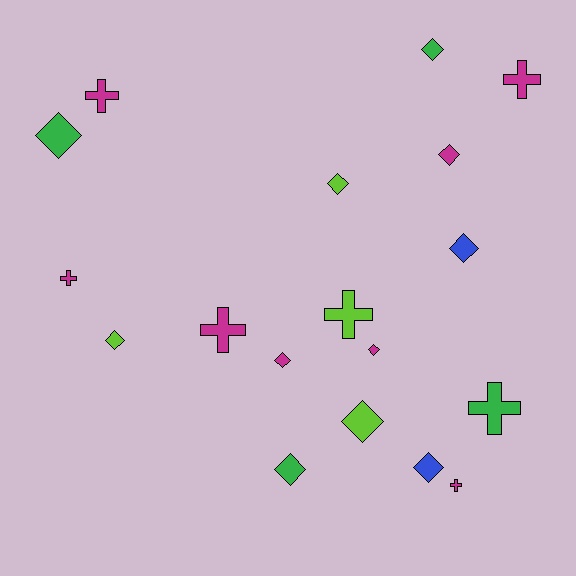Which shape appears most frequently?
Diamond, with 11 objects.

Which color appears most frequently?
Magenta, with 8 objects.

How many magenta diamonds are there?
There are 3 magenta diamonds.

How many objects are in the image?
There are 18 objects.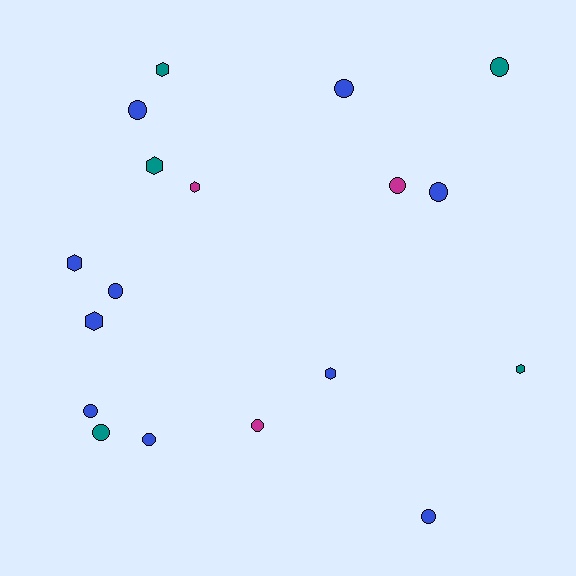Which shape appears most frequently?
Circle, with 11 objects.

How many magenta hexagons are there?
There is 1 magenta hexagon.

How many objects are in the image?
There are 18 objects.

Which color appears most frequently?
Blue, with 10 objects.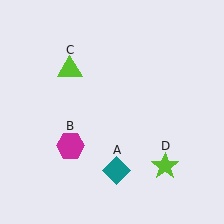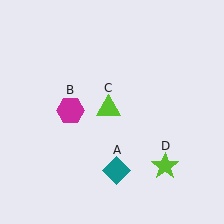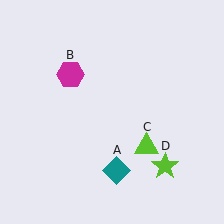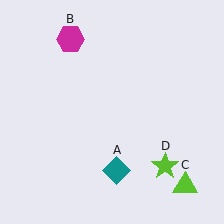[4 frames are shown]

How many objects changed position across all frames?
2 objects changed position: magenta hexagon (object B), lime triangle (object C).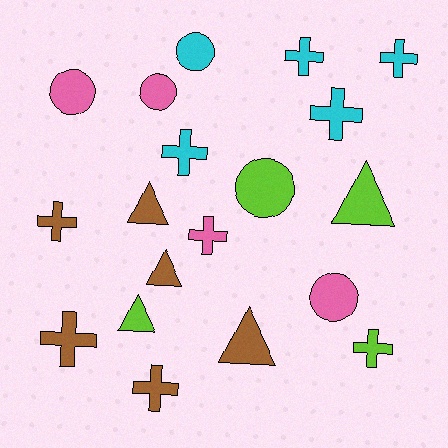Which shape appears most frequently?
Cross, with 9 objects.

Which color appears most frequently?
Brown, with 6 objects.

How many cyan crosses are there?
There are 4 cyan crosses.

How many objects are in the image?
There are 19 objects.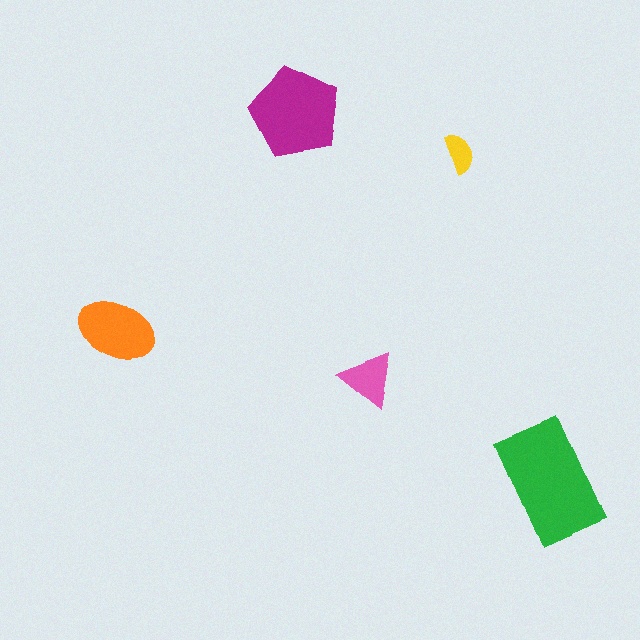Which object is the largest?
The green rectangle.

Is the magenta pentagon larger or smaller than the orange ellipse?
Larger.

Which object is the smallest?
The yellow semicircle.